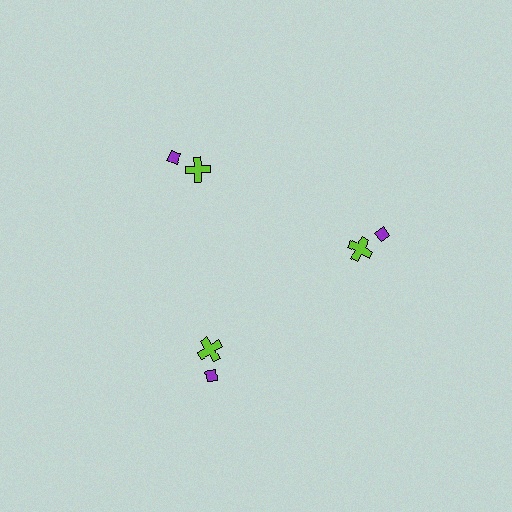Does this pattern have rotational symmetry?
Yes, this pattern has 3-fold rotational symmetry. It looks the same after rotating 120 degrees around the center.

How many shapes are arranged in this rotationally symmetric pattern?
There are 6 shapes, arranged in 3 groups of 2.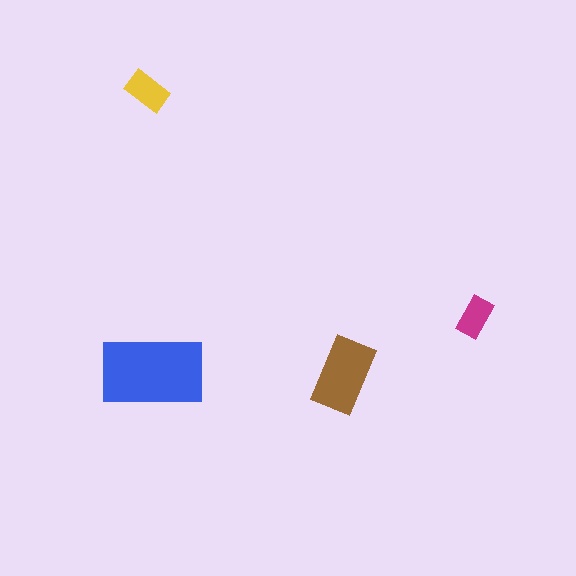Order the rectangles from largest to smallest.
the blue one, the brown one, the yellow one, the magenta one.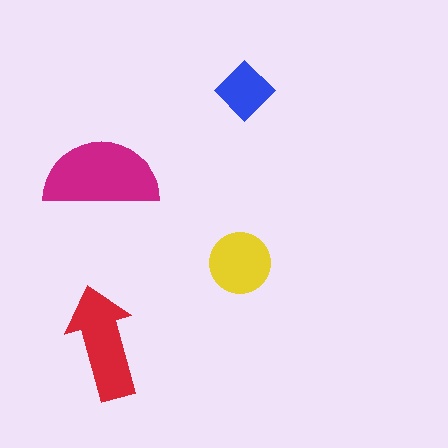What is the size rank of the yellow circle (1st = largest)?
3rd.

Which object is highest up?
The blue diamond is topmost.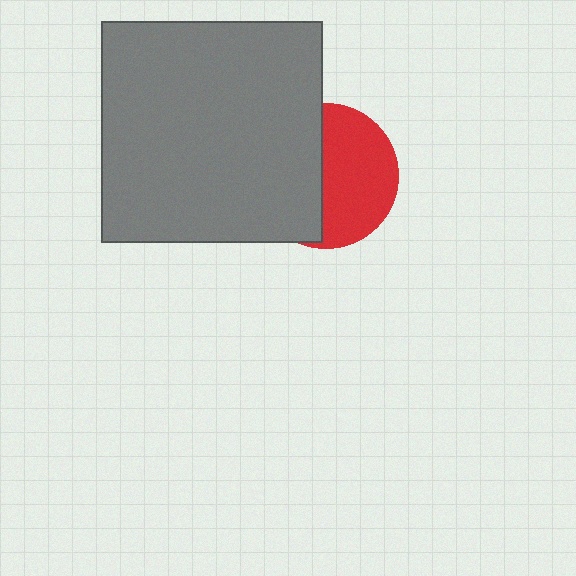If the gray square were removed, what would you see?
You would see the complete red circle.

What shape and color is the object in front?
The object in front is a gray square.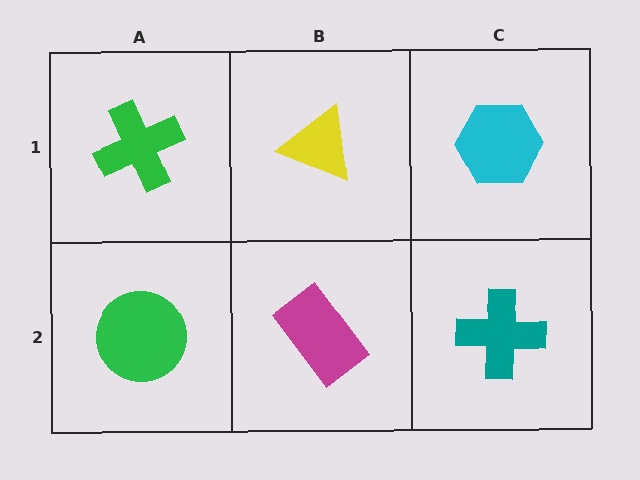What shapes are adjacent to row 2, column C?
A cyan hexagon (row 1, column C), a magenta rectangle (row 2, column B).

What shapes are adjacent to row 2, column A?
A green cross (row 1, column A), a magenta rectangle (row 2, column B).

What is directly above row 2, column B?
A yellow triangle.